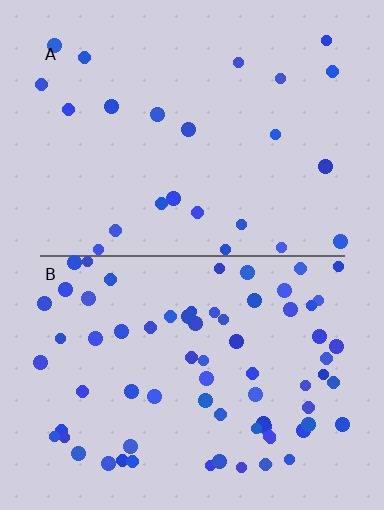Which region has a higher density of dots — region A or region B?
B (the bottom).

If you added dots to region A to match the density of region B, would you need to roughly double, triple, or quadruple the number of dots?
Approximately triple.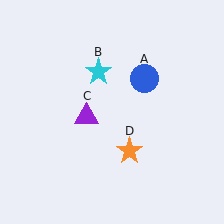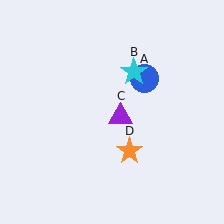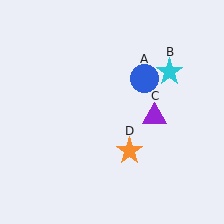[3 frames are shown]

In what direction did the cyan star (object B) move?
The cyan star (object B) moved right.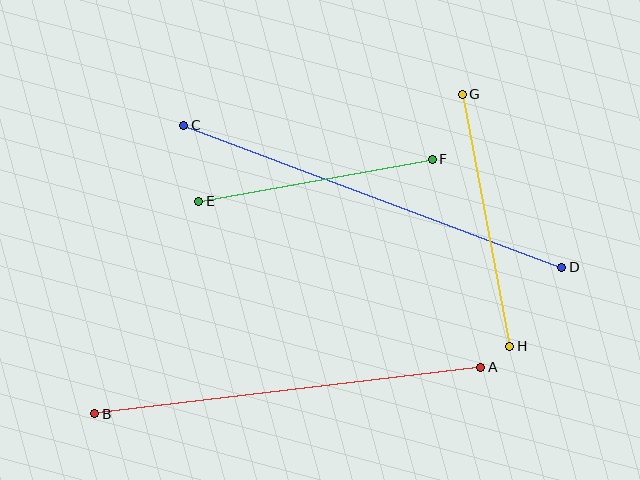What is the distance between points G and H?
The distance is approximately 256 pixels.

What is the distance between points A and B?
The distance is approximately 389 pixels.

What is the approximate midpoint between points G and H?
The midpoint is at approximately (486, 220) pixels.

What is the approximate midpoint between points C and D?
The midpoint is at approximately (373, 196) pixels.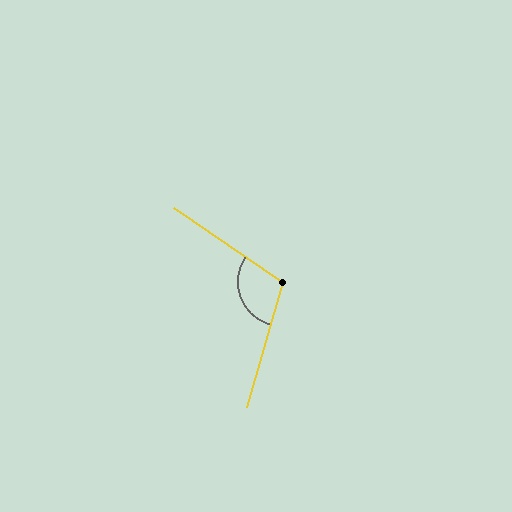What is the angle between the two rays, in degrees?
Approximately 108 degrees.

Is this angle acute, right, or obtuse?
It is obtuse.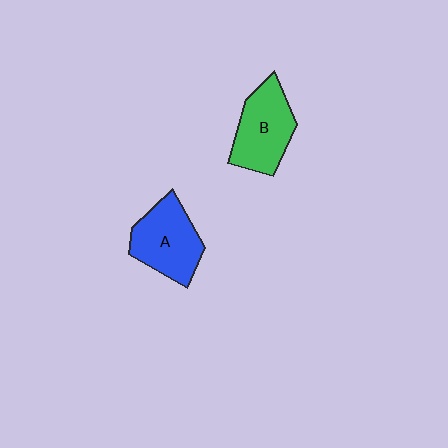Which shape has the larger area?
Shape A (blue).